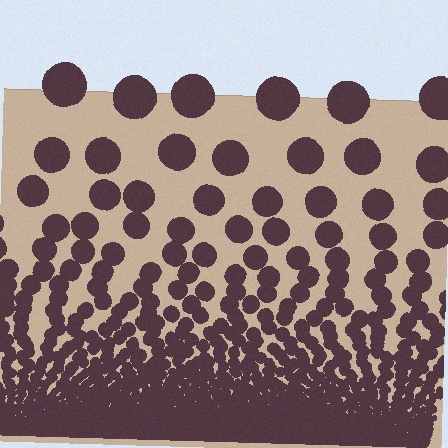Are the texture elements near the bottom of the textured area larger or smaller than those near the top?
Smaller. The gradient is inverted — elements near the bottom are smaller and denser.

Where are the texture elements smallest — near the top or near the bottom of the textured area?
Near the bottom.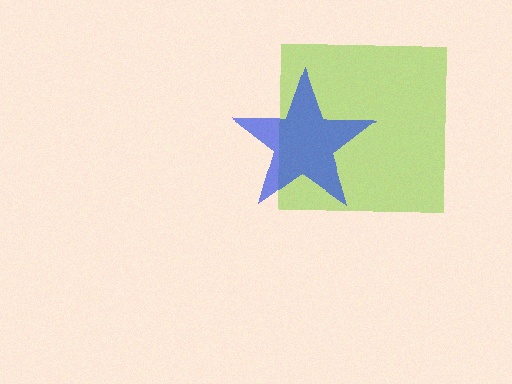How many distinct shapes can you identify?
There are 2 distinct shapes: a lime square, a blue star.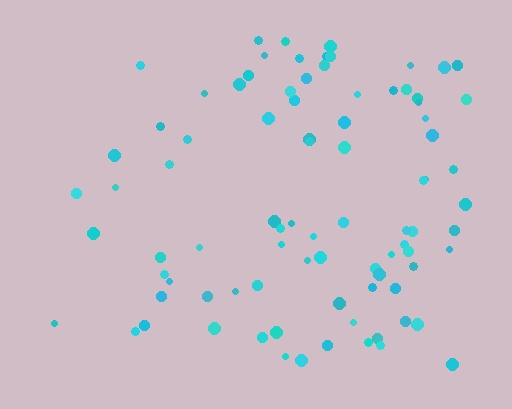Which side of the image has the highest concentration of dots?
The right.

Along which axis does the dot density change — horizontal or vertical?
Horizontal.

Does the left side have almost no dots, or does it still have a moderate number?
Still a moderate number, just noticeably fewer than the right.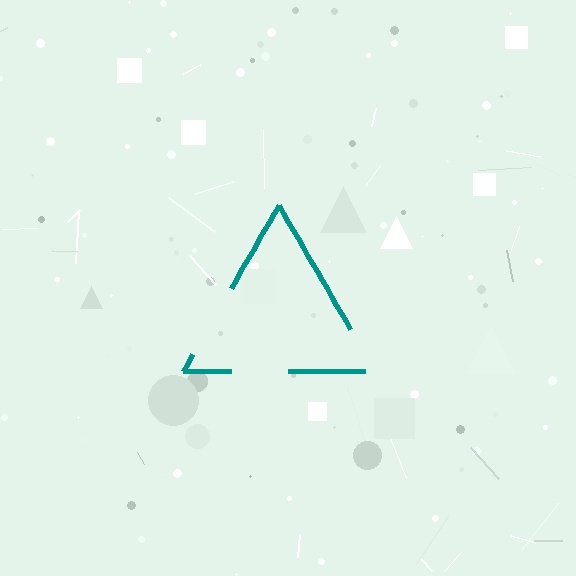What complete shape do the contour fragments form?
The contour fragments form a triangle.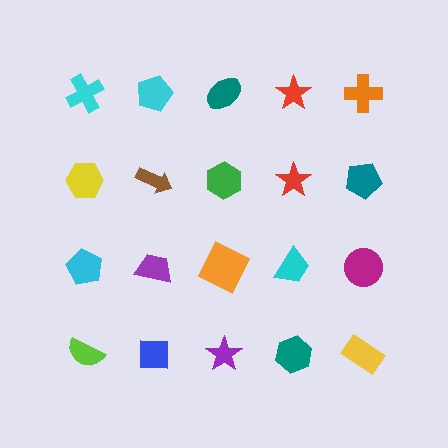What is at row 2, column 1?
A yellow hexagon.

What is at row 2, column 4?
A red star.